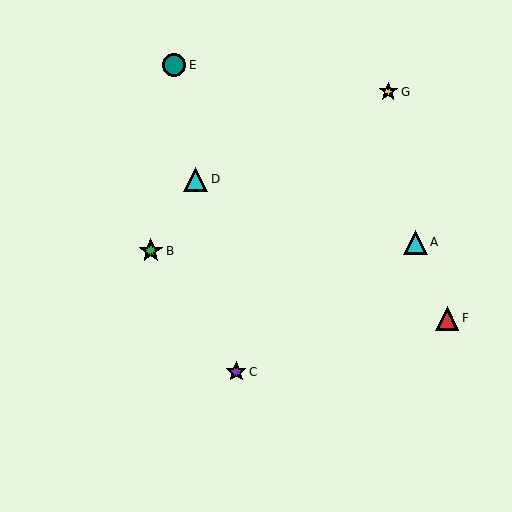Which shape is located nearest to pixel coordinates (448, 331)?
The red triangle (labeled F) at (447, 318) is nearest to that location.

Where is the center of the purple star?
The center of the purple star is at (236, 372).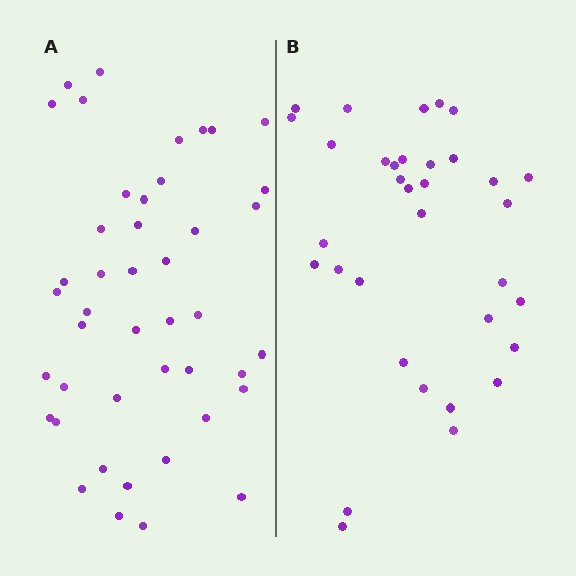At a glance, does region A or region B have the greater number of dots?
Region A (the left region) has more dots.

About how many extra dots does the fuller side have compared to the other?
Region A has roughly 10 or so more dots than region B.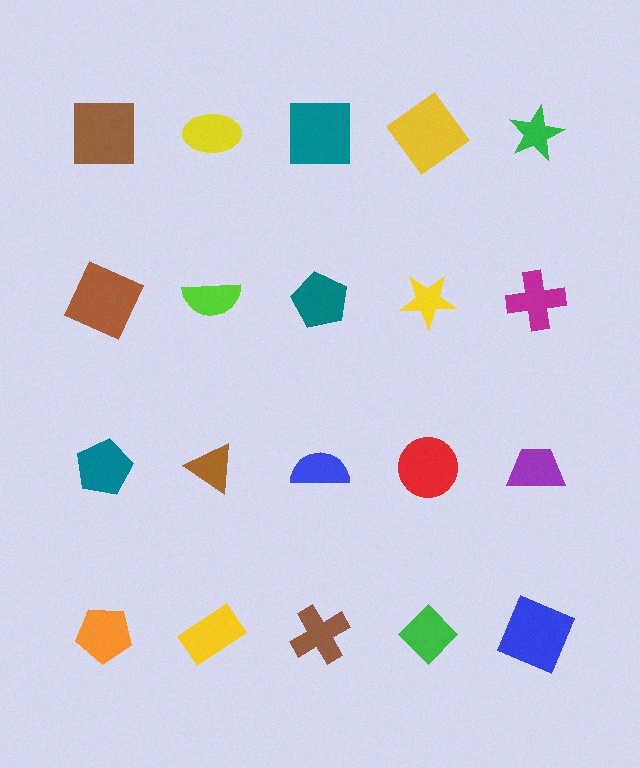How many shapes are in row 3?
5 shapes.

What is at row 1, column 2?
A yellow ellipse.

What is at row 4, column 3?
A brown cross.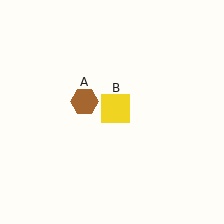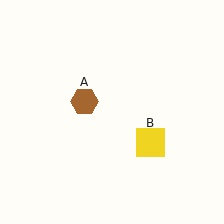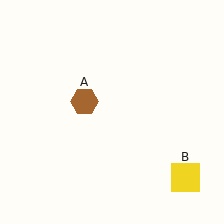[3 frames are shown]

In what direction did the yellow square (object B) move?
The yellow square (object B) moved down and to the right.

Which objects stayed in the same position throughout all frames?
Brown hexagon (object A) remained stationary.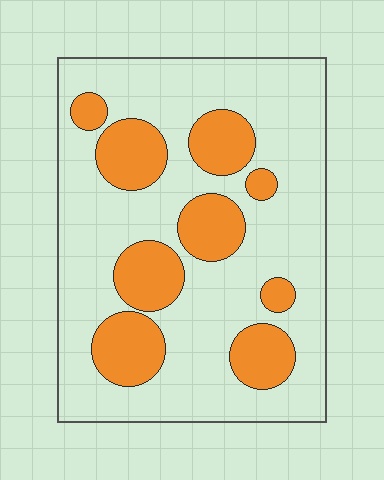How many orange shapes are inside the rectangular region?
9.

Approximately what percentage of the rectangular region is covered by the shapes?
Approximately 25%.